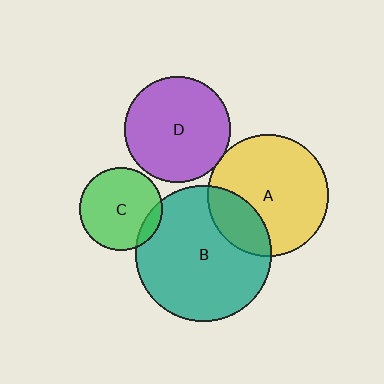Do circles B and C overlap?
Yes.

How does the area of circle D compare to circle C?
Approximately 1.6 times.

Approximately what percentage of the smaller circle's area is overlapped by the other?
Approximately 10%.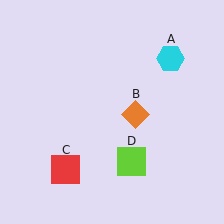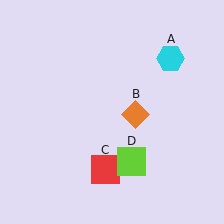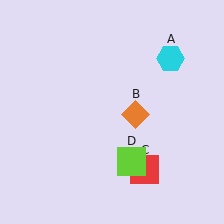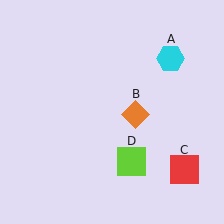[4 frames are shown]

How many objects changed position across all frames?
1 object changed position: red square (object C).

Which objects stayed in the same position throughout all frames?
Cyan hexagon (object A) and orange diamond (object B) and lime square (object D) remained stationary.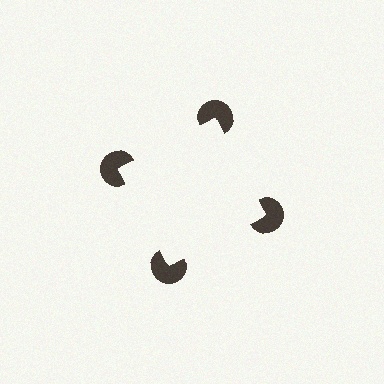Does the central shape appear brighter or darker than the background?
It typically appears slightly brighter than the background, even though no actual brightness change is drawn.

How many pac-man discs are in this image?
There are 4 — one at each vertex of the illusory square.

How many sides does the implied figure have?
4 sides.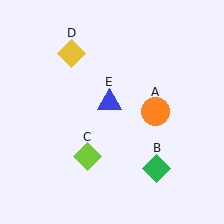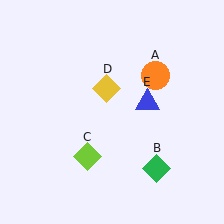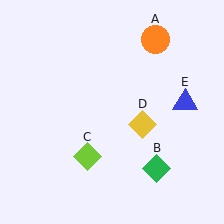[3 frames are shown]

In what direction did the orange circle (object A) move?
The orange circle (object A) moved up.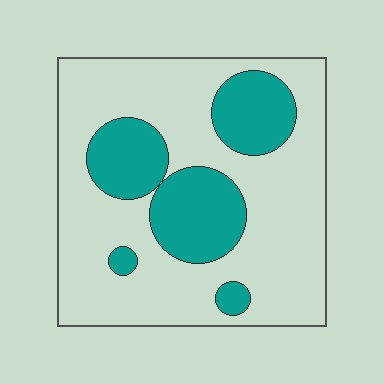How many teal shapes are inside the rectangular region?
5.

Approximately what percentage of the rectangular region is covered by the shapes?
Approximately 30%.